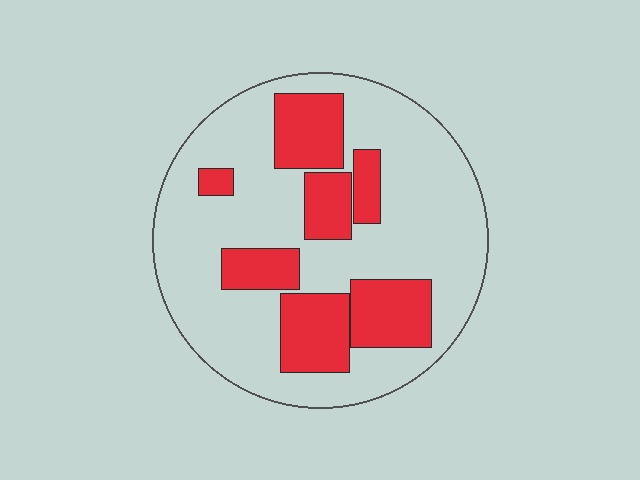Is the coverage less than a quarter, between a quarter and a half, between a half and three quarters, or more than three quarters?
Between a quarter and a half.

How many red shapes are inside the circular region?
7.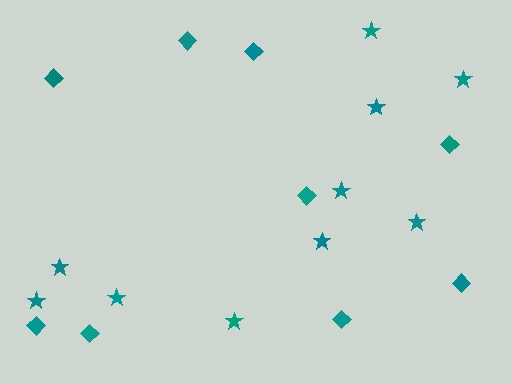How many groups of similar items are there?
There are 2 groups: one group of stars (10) and one group of diamonds (9).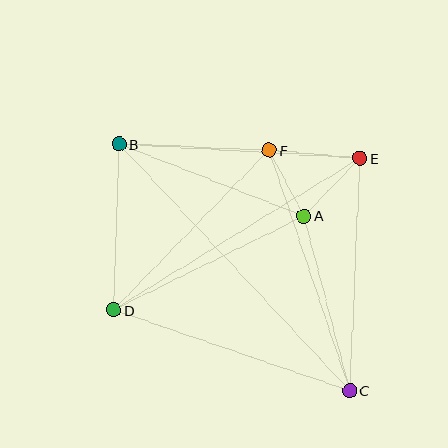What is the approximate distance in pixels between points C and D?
The distance between C and D is approximately 250 pixels.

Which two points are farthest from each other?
Points B and C are farthest from each other.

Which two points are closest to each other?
Points A and F are closest to each other.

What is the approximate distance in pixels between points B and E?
The distance between B and E is approximately 241 pixels.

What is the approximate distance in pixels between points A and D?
The distance between A and D is approximately 212 pixels.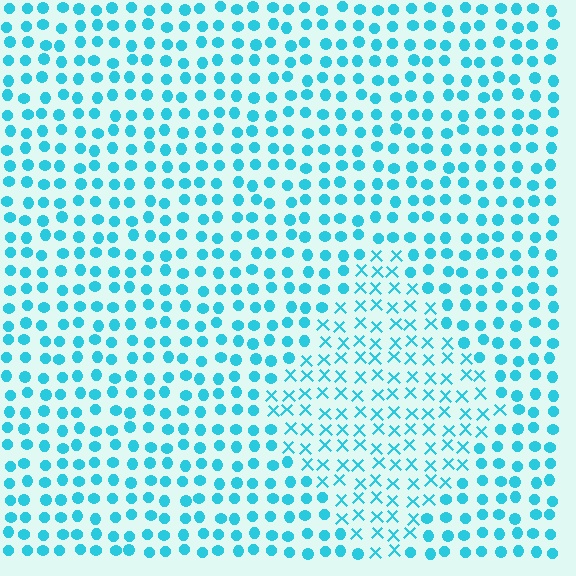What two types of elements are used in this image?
The image uses X marks inside the diamond region and circles outside it.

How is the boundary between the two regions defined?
The boundary is defined by a change in element shape: X marks inside vs. circles outside. All elements share the same color and spacing.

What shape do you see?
I see a diamond.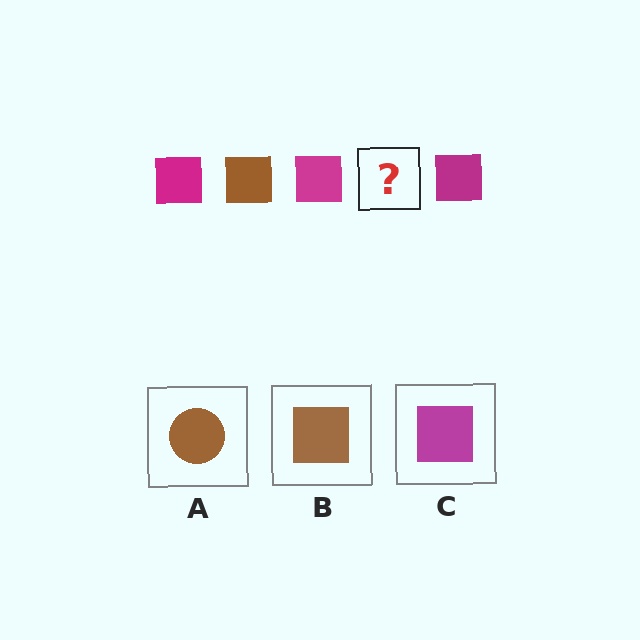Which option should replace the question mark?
Option B.